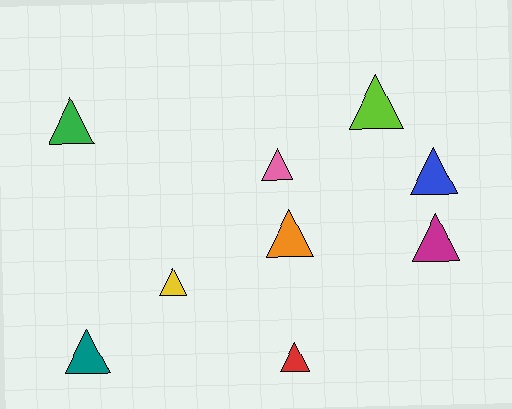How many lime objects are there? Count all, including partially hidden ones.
There is 1 lime object.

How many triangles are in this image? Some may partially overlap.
There are 9 triangles.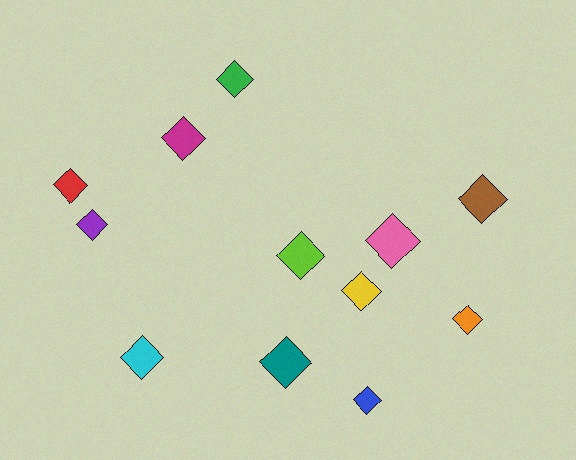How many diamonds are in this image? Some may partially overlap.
There are 12 diamonds.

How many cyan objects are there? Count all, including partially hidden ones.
There is 1 cyan object.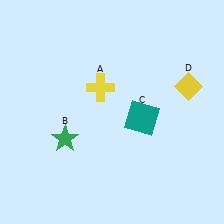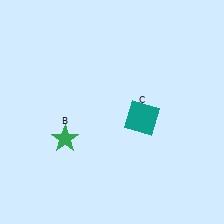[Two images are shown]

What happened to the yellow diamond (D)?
The yellow diamond (D) was removed in Image 2. It was in the top-right area of Image 1.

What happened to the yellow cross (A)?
The yellow cross (A) was removed in Image 2. It was in the top-left area of Image 1.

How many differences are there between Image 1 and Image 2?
There are 2 differences between the two images.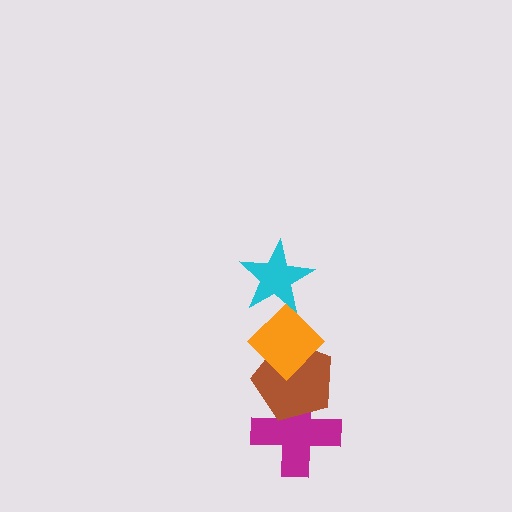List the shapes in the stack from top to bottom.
From top to bottom: the cyan star, the orange diamond, the brown pentagon, the magenta cross.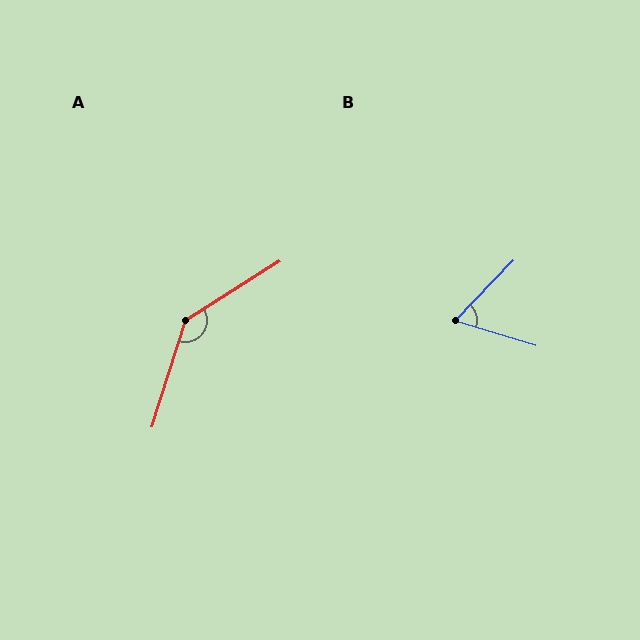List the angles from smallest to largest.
B (63°), A (140°).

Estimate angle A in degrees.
Approximately 140 degrees.